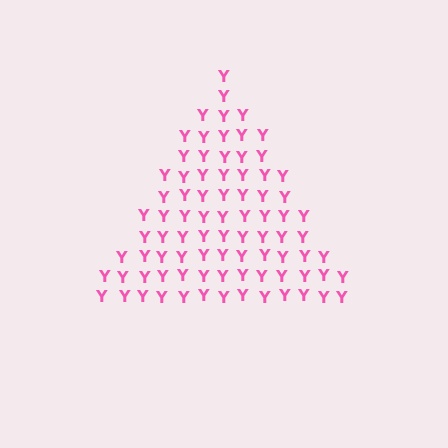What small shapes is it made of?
It is made of small letter Y's.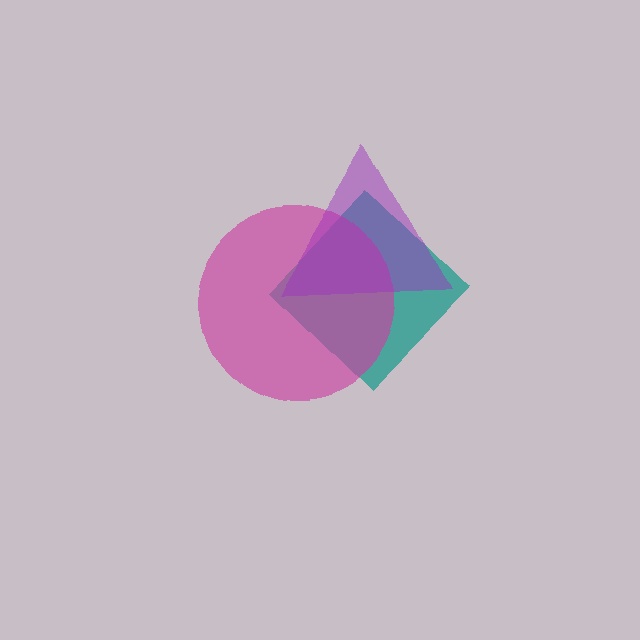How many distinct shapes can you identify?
There are 3 distinct shapes: a teal diamond, a magenta circle, a purple triangle.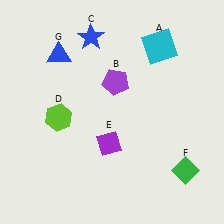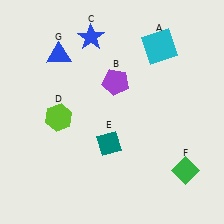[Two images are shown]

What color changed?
The diamond (E) changed from purple in Image 1 to teal in Image 2.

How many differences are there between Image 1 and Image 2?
There is 1 difference between the two images.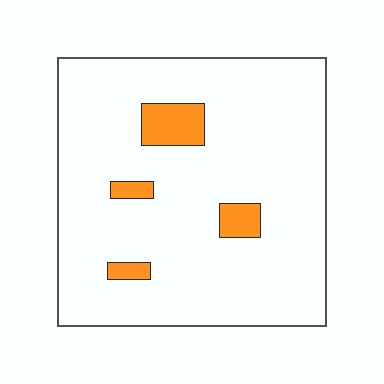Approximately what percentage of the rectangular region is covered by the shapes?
Approximately 10%.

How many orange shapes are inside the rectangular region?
4.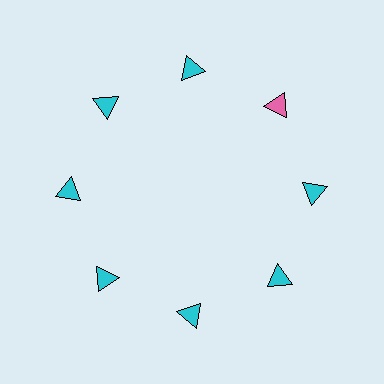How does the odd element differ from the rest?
It has a different color: pink instead of cyan.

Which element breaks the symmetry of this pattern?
The pink triangle at roughly the 2 o'clock position breaks the symmetry. All other shapes are cyan triangles.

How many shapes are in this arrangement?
There are 8 shapes arranged in a ring pattern.